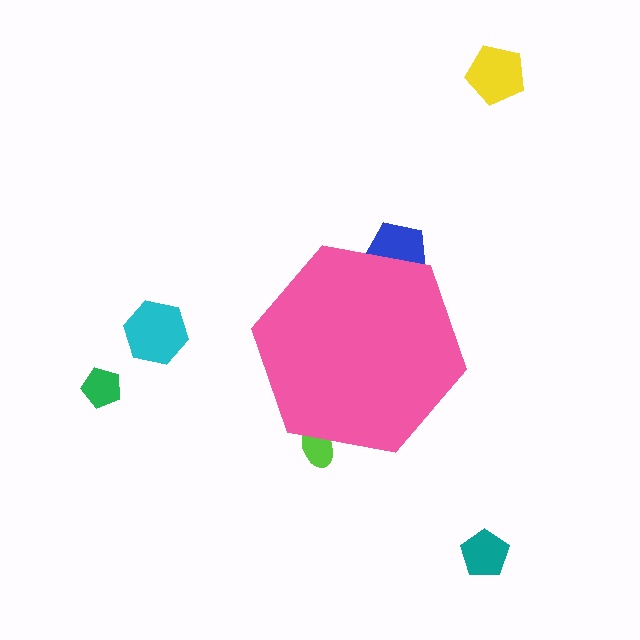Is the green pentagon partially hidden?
No, the green pentagon is fully visible.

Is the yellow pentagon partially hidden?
No, the yellow pentagon is fully visible.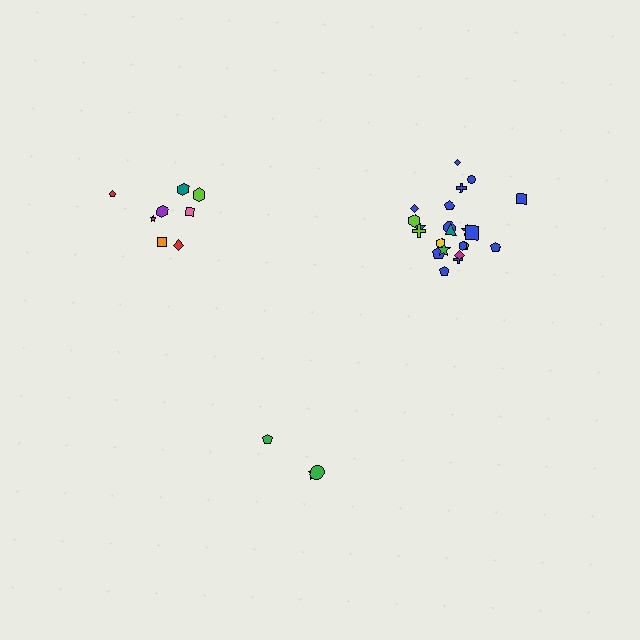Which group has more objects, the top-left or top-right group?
The top-right group.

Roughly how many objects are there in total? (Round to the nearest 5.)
Roughly 35 objects in total.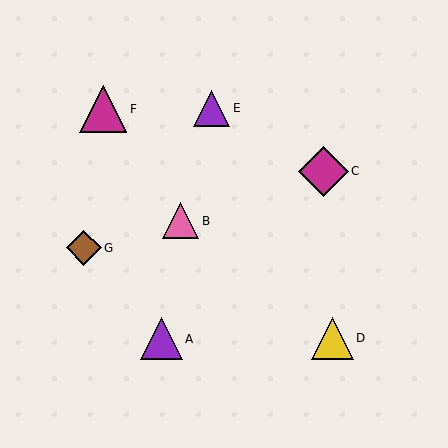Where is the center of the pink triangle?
The center of the pink triangle is at (181, 221).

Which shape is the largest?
The magenta diamond (labeled C) is the largest.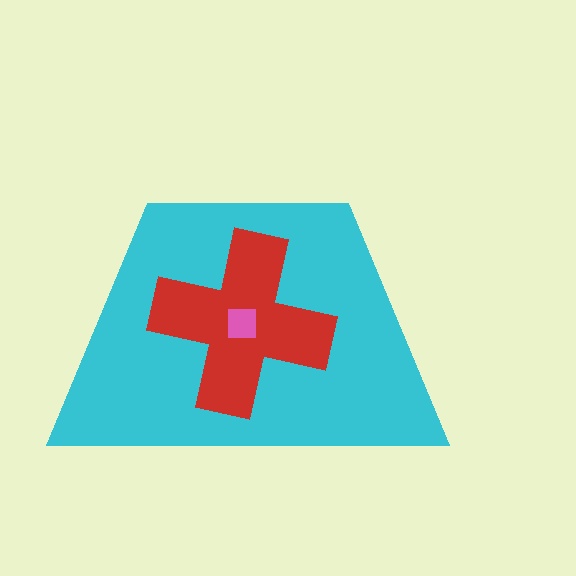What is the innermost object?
The pink square.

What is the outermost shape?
The cyan trapezoid.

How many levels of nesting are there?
3.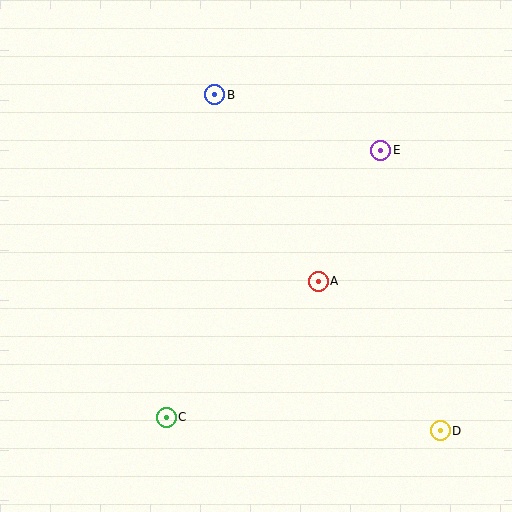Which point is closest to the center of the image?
Point A at (318, 281) is closest to the center.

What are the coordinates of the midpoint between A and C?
The midpoint between A and C is at (242, 349).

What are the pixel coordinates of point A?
Point A is at (318, 281).